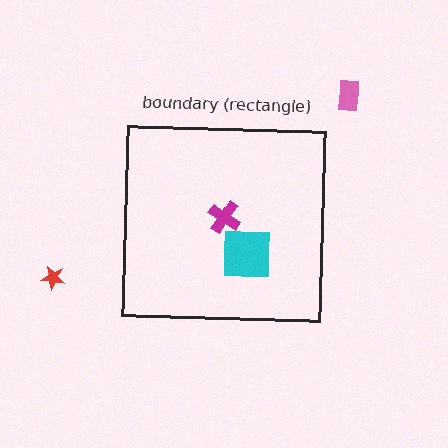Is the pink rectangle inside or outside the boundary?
Outside.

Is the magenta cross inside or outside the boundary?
Inside.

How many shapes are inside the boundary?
2 inside, 2 outside.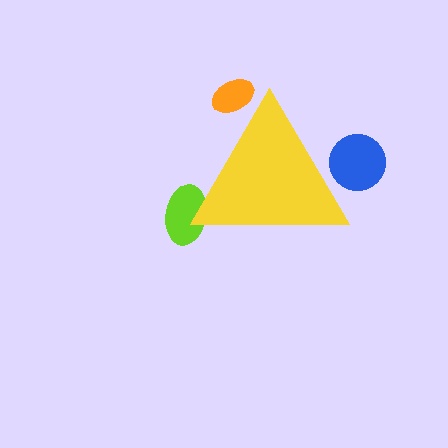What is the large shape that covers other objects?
A yellow triangle.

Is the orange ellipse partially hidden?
Yes, the orange ellipse is partially hidden behind the yellow triangle.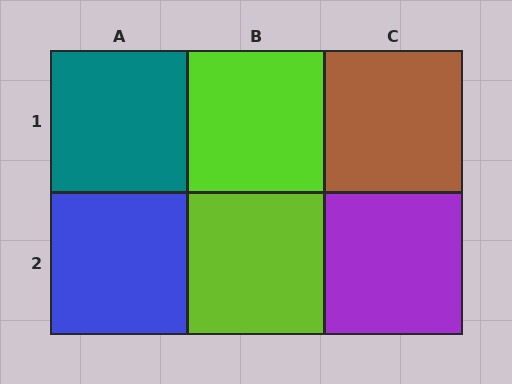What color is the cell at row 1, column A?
Teal.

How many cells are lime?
2 cells are lime.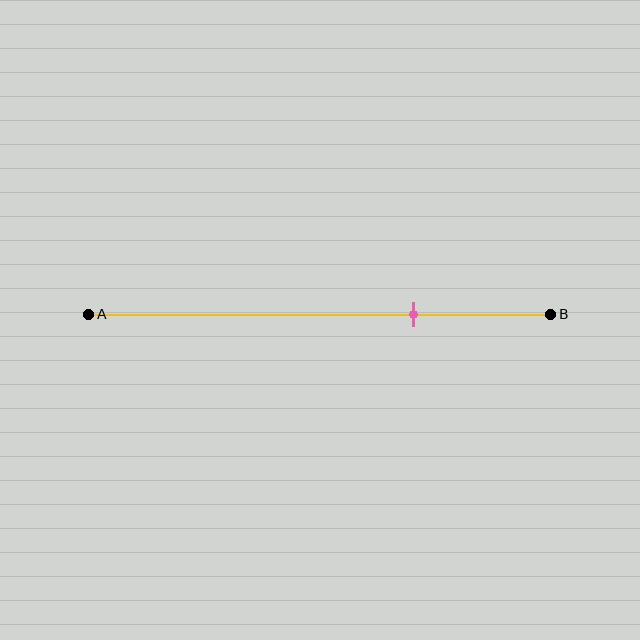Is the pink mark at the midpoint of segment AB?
No, the mark is at about 70% from A, not at the 50% midpoint.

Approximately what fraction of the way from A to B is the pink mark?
The pink mark is approximately 70% of the way from A to B.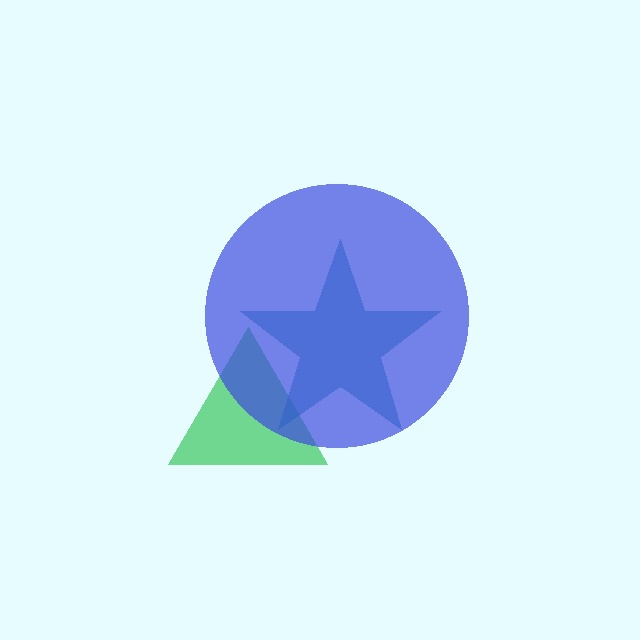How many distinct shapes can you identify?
There are 3 distinct shapes: a green triangle, a teal star, a blue circle.